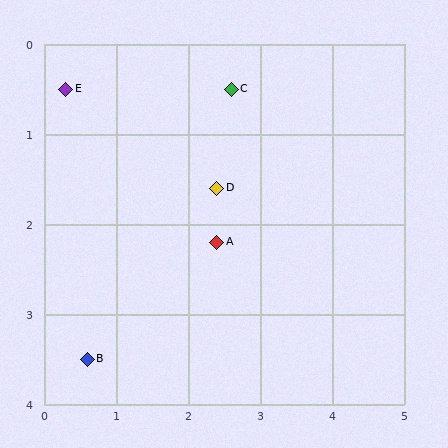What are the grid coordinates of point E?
Point E is at approximately (0.3, 0.5).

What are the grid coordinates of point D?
Point D is at approximately (2.4, 1.6).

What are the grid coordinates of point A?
Point A is at approximately (2.4, 2.2).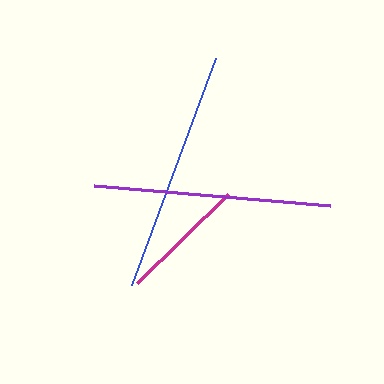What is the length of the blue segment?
The blue segment is approximately 242 pixels long.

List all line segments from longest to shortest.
From longest to shortest: blue, purple, magenta.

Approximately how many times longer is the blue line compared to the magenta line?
The blue line is approximately 1.9 times the length of the magenta line.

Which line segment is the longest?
The blue line is the longest at approximately 242 pixels.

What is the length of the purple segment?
The purple segment is approximately 237 pixels long.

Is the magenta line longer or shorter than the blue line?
The blue line is longer than the magenta line.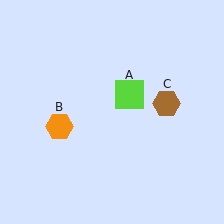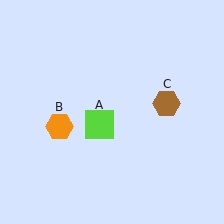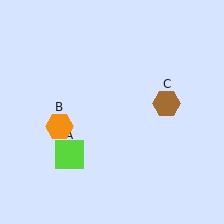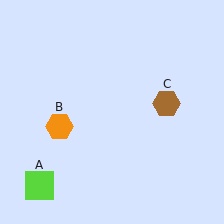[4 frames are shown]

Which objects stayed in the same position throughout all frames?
Orange hexagon (object B) and brown hexagon (object C) remained stationary.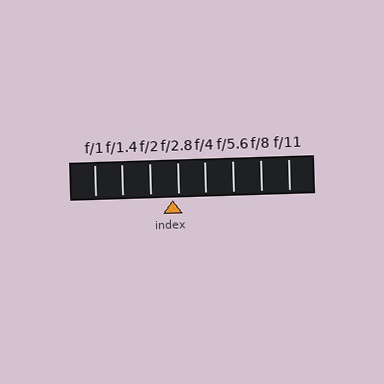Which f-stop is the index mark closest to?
The index mark is closest to f/2.8.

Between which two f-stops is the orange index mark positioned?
The index mark is between f/2 and f/2.8.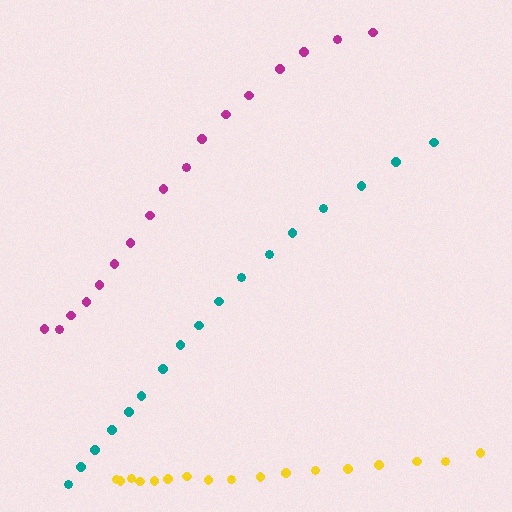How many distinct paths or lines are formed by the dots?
There are 3 distinct paths.